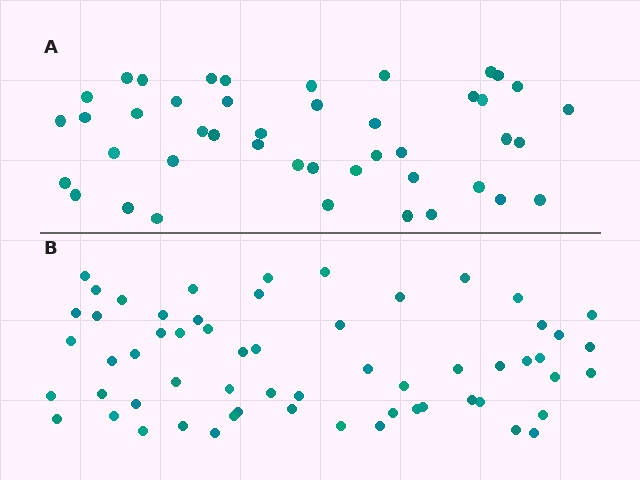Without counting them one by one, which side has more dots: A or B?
Region B (the bottom region) has more dots.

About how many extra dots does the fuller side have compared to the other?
Region B has approximately 15 more dots than region A.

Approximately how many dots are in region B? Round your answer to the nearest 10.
About 60 dots.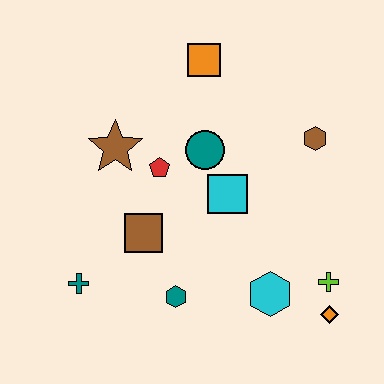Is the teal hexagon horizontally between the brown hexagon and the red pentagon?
Yes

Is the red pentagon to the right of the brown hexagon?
No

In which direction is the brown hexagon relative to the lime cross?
The brown hexagon is above the lime cross.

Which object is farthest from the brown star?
The orange diamond is farthest from the brown star.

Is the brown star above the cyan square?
Yes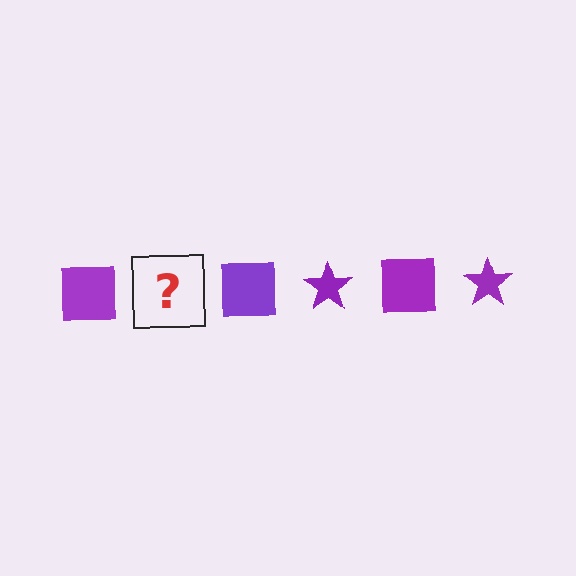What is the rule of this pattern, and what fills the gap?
The rule is that the pattern cycles through square, star shapes in purple. The gap should be filled with a purple star.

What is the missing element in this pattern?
The missing element is a purple star.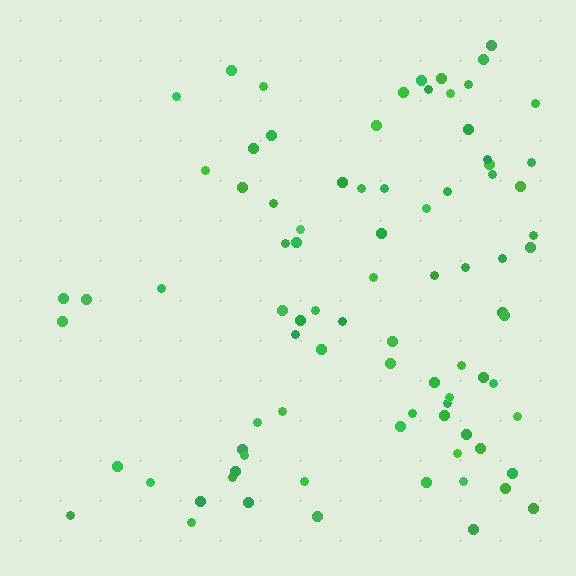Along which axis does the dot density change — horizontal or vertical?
Horizontal.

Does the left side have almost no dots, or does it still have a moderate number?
Still a moderate number, just noticeably fewer than the right.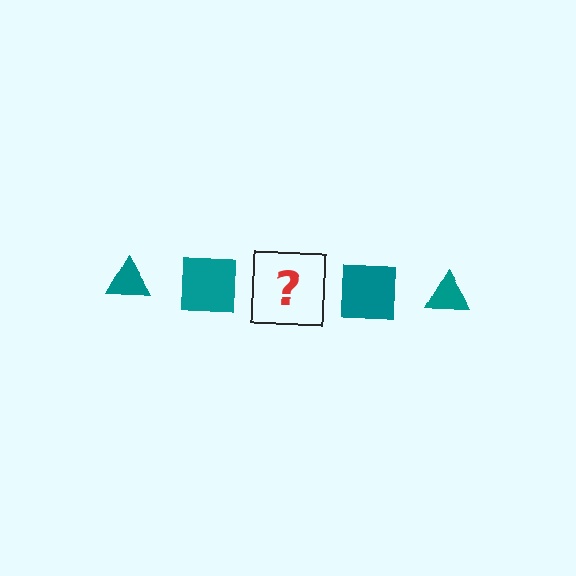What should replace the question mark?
The question mark should be replaced with a teal triangle.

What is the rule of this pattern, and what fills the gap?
The rule is that the pattern cycles through triangle, square shapes in teal. The gap should be filled with a teal triangle.